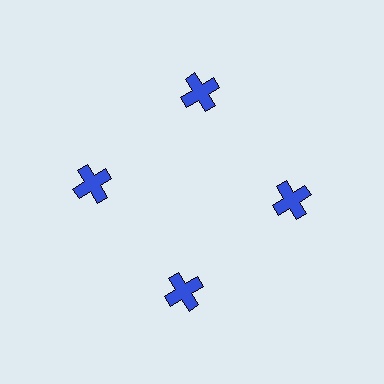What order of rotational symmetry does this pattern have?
This pattern has 4-fold rotational symmetry.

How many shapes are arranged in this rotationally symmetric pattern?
There are 4 shapes, arranged in 4 groups of 1.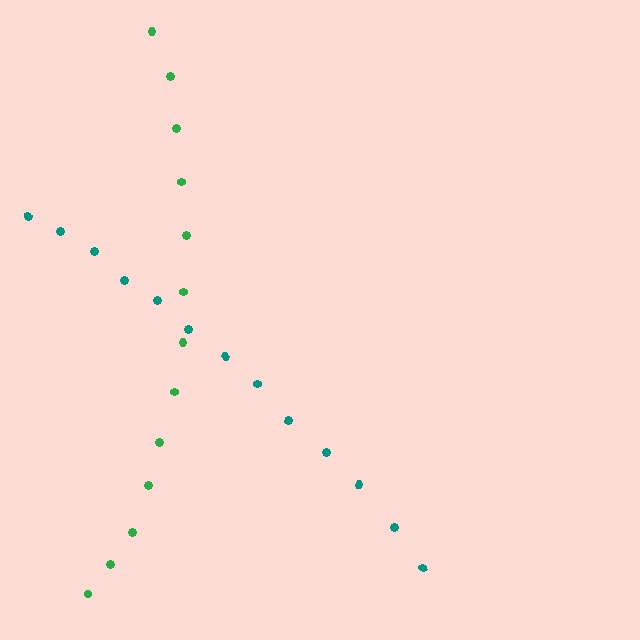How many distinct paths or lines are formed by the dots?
There are 2 distinct paths.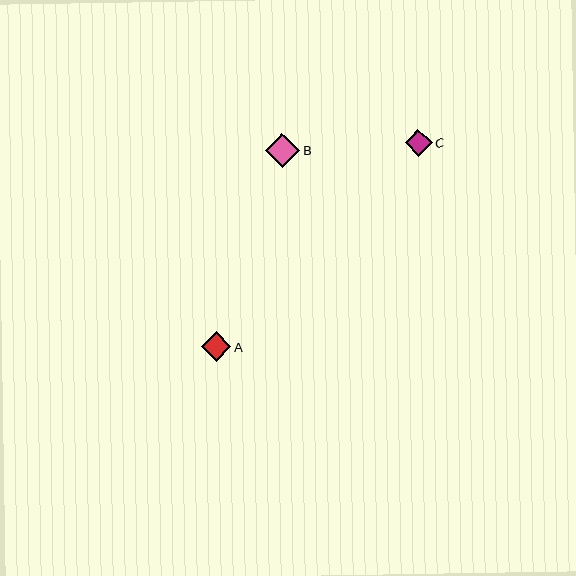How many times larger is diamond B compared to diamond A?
Diamond B is approximately 1.2 times the size of diamond A.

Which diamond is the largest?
Diamond B is the largest with a size of approximately 35 pixels.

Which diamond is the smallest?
Diamond C is the smallest with a size of approximately 27 pixels.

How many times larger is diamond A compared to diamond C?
Diamond A is approximately 1.1 times the size of diamond C.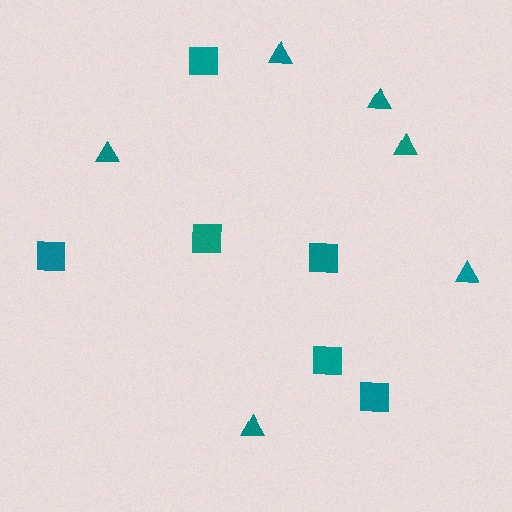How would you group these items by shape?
There are 2 groups: one group of squares (6) and one group of triangles (6).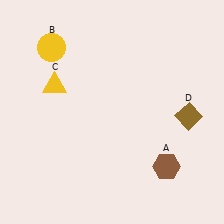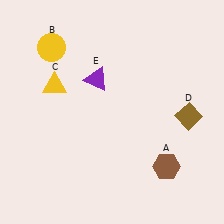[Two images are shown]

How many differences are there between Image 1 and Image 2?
There is 1 difference between the two images.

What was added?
A purple triangle (E) was added in Image 2.